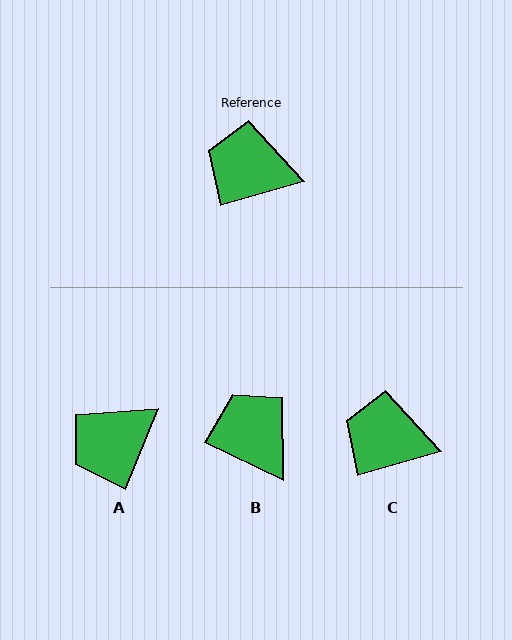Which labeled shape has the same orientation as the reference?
C.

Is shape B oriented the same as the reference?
No, it is off by about 42 degrees.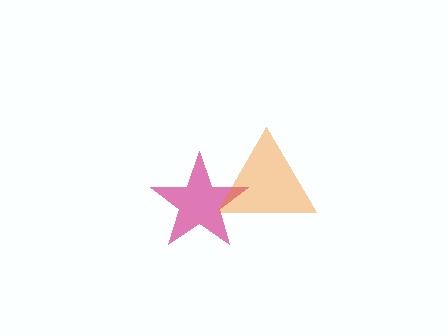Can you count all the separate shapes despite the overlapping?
Yes, there are 2 separate shapes.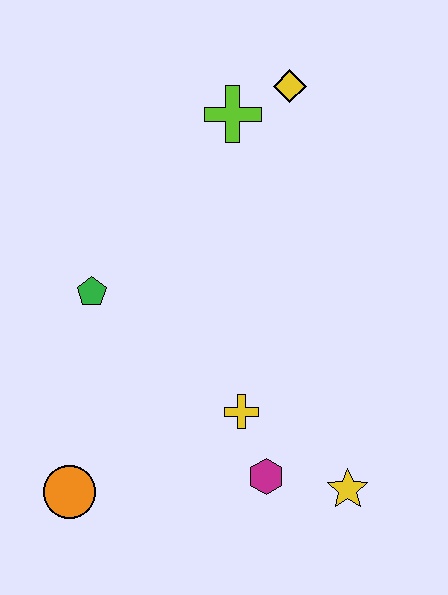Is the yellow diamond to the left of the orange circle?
No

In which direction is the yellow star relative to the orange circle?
The yellow star is to the right of the orange circle.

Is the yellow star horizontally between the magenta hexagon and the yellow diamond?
No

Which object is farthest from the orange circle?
The yellow diamond is farthest from the orange circle.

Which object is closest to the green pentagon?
The yellow cross is closest to the green pentagon.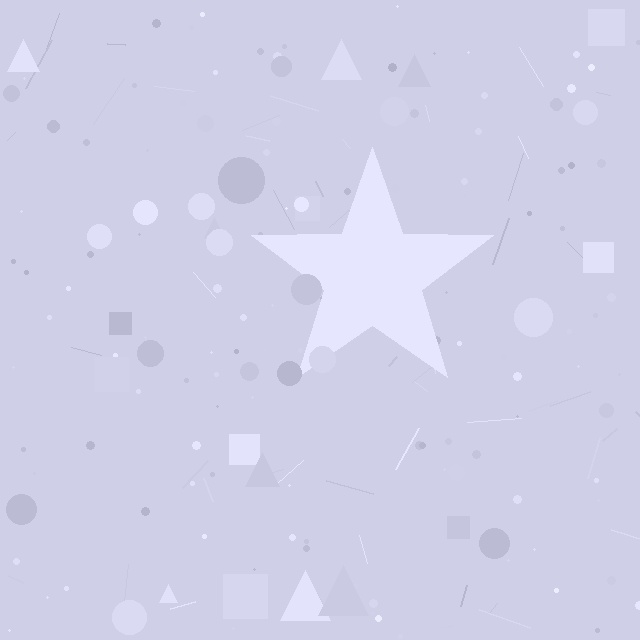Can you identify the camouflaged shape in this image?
The camouflaged shape is a star.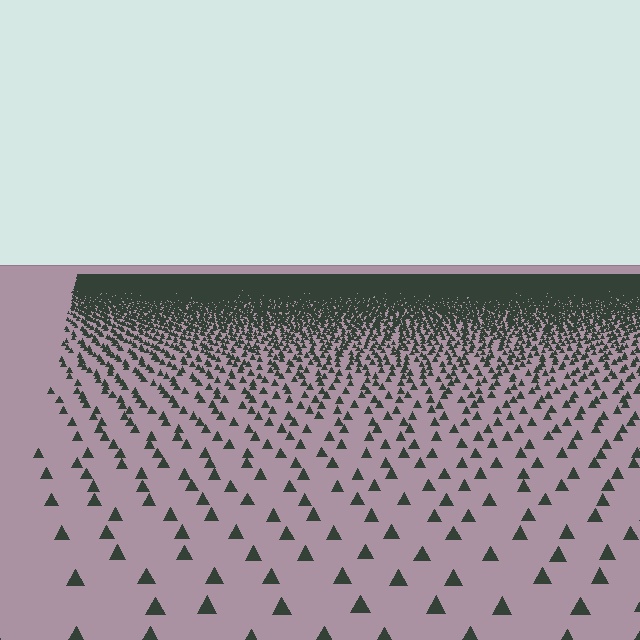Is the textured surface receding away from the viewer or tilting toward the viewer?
The surface is receding away from the viewer. Texture elements get smaller and denser toward the top.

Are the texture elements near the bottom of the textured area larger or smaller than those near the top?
Larger. Near the bottom, elements are closer to the viewer and appear at a bigger on-screen size.